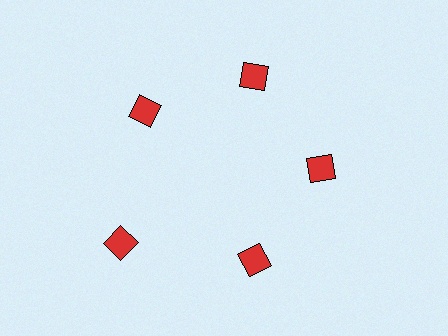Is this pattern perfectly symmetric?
No. The 5 red diamonds are arranged in a ring, but one element near the 8 o'clock position is pushed outward from the center, breaking the 5-fold rotational symmetry.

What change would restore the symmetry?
The symmetry would be restored by moving it inward, back onto the ring so that all 5 diamonds sit at equal angles and equal distance from the center.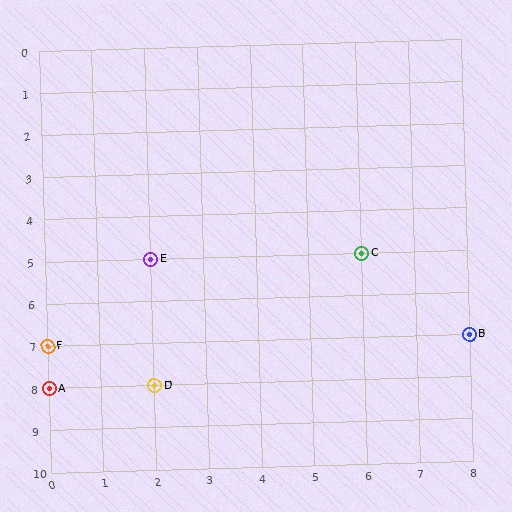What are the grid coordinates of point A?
Point A is at grid coordinates (0, 8).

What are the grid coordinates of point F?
Point F is at grid coordinates (0, 7).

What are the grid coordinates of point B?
Point B is at grid coordinates (8, 7).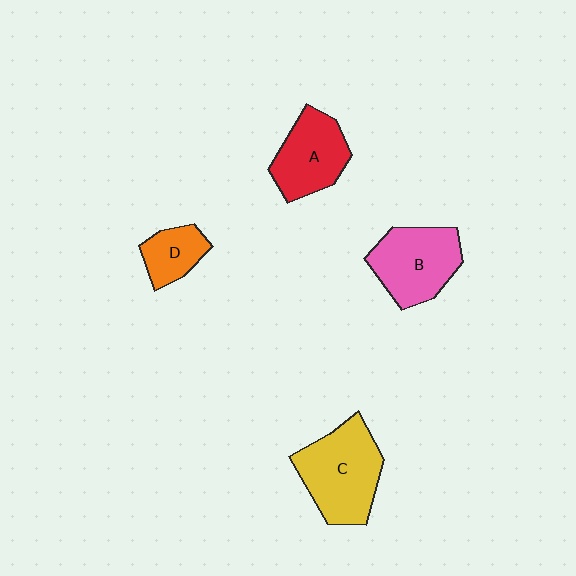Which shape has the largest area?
Shape C (yellow).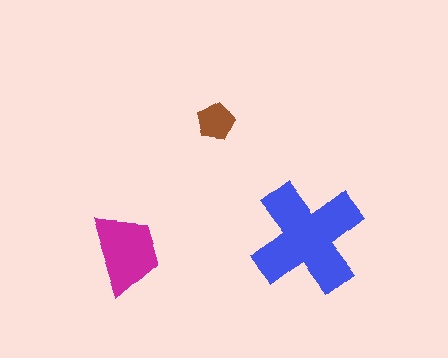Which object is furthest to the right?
The blue cross is rightmost.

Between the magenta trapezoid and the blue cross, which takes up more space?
The blue cross.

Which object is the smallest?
The brown pentagon.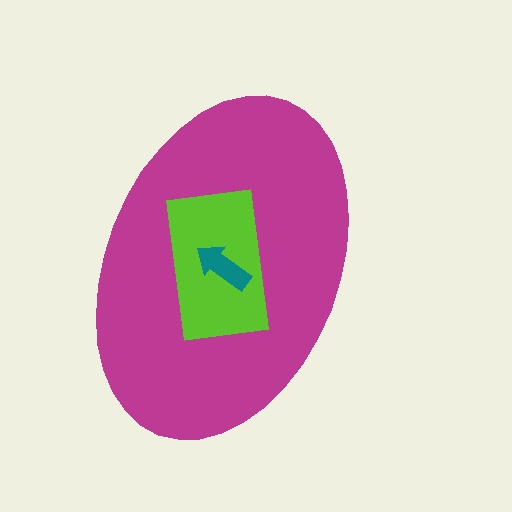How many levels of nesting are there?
3.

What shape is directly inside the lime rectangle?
The teal arrow.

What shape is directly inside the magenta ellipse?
The lime rectangle.